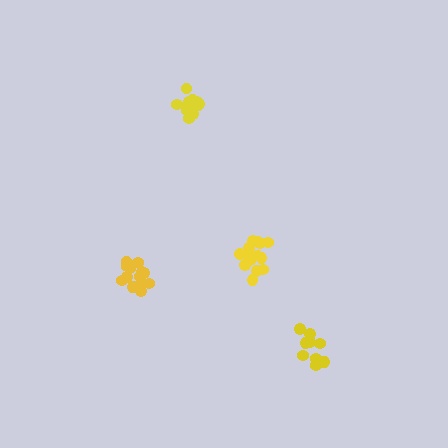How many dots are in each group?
Group 1: 10 dots, Group 2: 13 dots, Group 3: 15 dots, Group 4: 14 dots (52 total).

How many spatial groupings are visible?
There are 4 spatial groupings.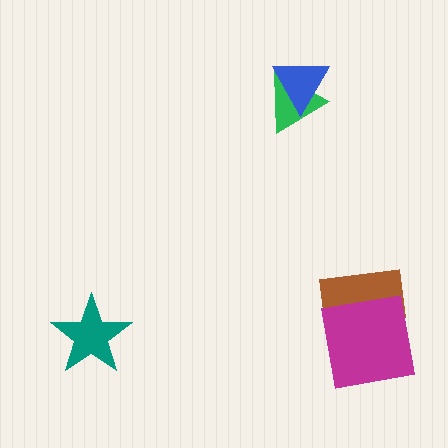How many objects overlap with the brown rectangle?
1 object overlaps with the brown rectangle.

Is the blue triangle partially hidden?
No, no other shape covers it.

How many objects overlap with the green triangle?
1 object overlaps with the green triangle.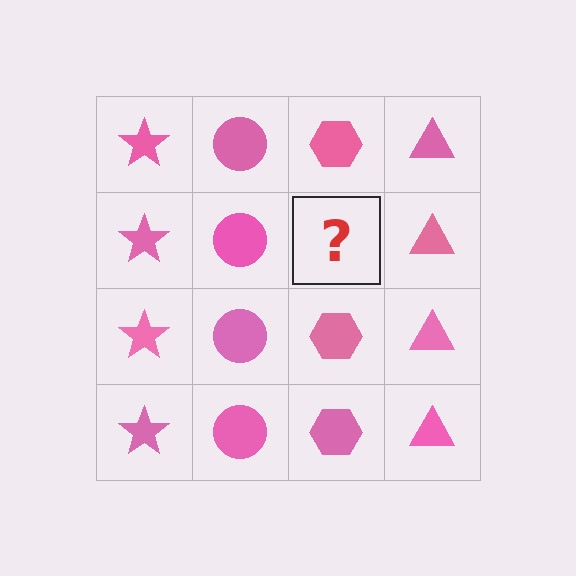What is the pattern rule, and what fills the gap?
The rule is that each column has a consistent shape. The gap should be filled with a pink hexagon.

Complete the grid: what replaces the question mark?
The question mark should be replaced with a pink hexagon.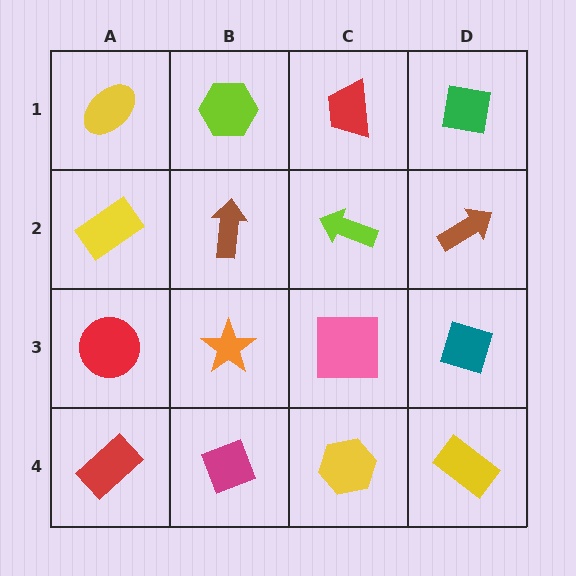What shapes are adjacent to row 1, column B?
A brown arrow (row 2, column B), a yellow ellipse (row 1, column A), a red trapezoid (row 1, column C).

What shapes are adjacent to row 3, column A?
A yellow rectangle (row 2, column A), a red rectangle (row 4, column A), an orange star (row 3, column B).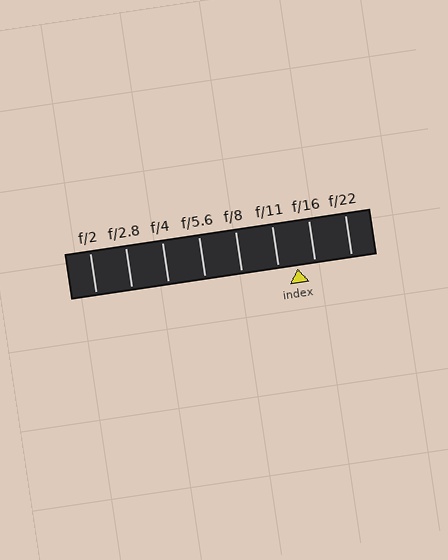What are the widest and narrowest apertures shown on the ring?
The widest aperture shown is f/2 and the narrowest is f/22.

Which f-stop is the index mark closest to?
The index mark is closest to f/16.